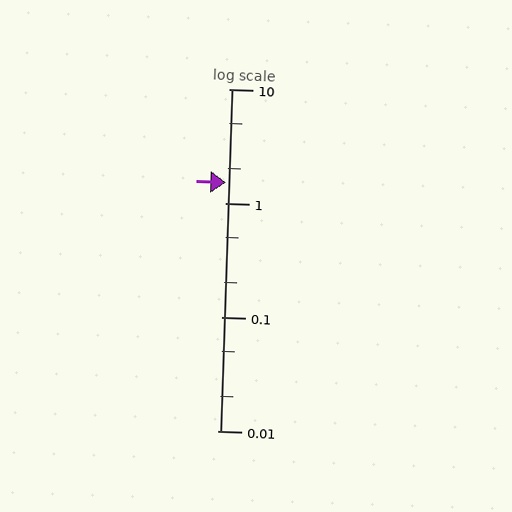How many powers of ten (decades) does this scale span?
The scale spans 3 decades, from 0.01 to 10.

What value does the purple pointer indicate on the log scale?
The pointer indicates approximately 1.5.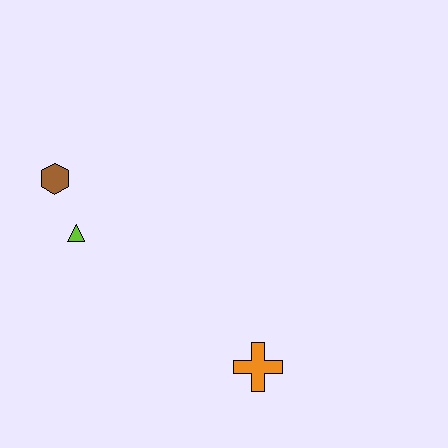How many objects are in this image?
There are 3 objects.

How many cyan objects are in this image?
There are no cyan objects.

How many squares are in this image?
There are no squares.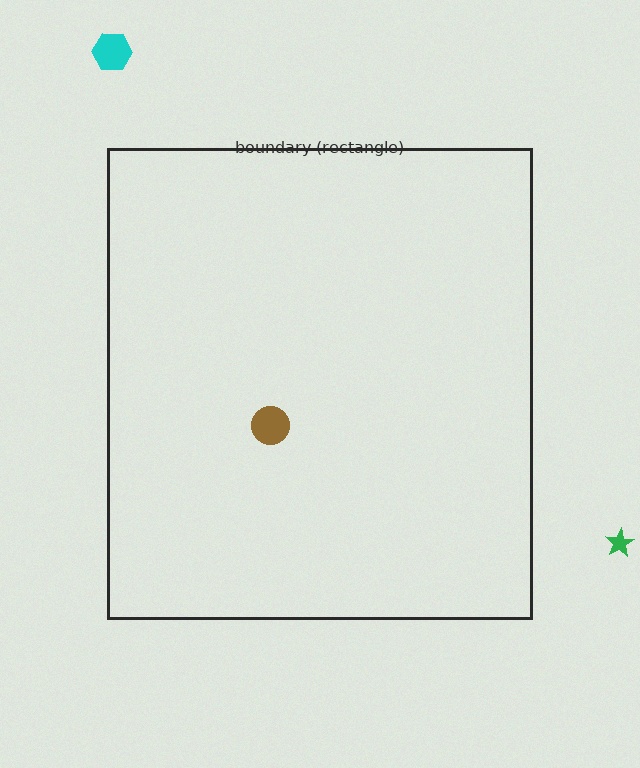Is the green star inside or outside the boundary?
Outside.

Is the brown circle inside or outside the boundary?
Inside.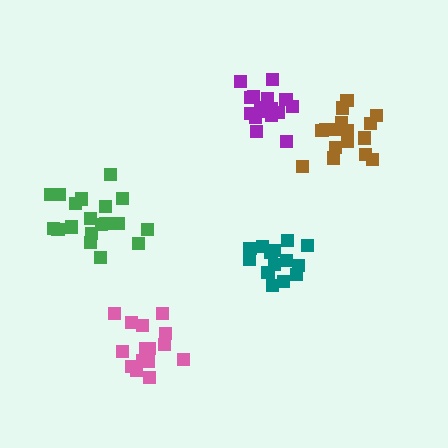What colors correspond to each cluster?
The clusters are colored: pink, brown, purple, green, teal.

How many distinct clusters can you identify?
There are 5 distinct clusters.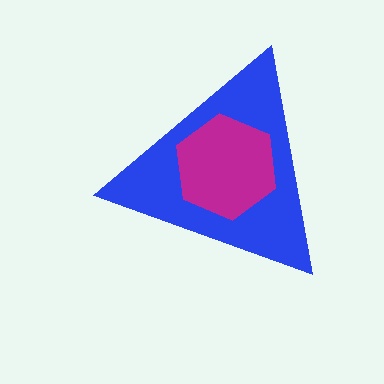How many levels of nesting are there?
2.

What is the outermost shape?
The blue triangle.